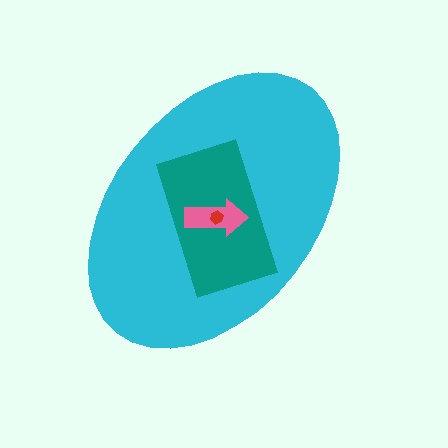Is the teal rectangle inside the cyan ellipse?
Yes.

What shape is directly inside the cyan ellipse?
The teal rectangle.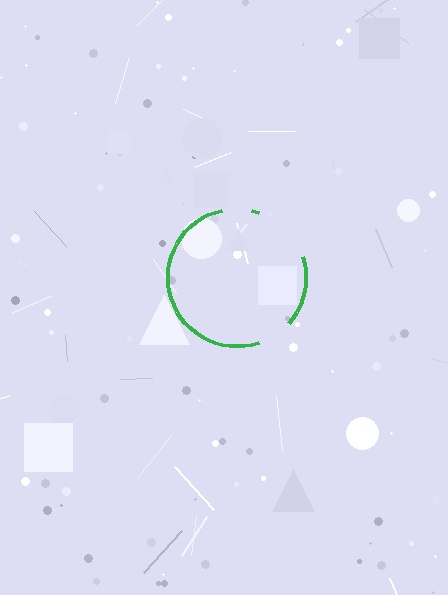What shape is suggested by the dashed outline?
The dashed outline suggests a circle.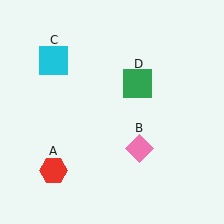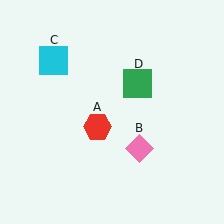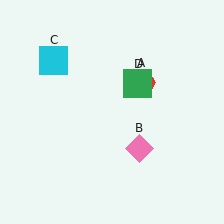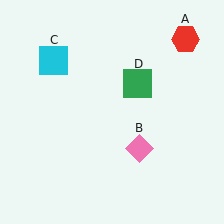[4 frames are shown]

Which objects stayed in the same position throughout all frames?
Pink diamond (object B) and cyan square (object C) and green square (object D) remained stationary.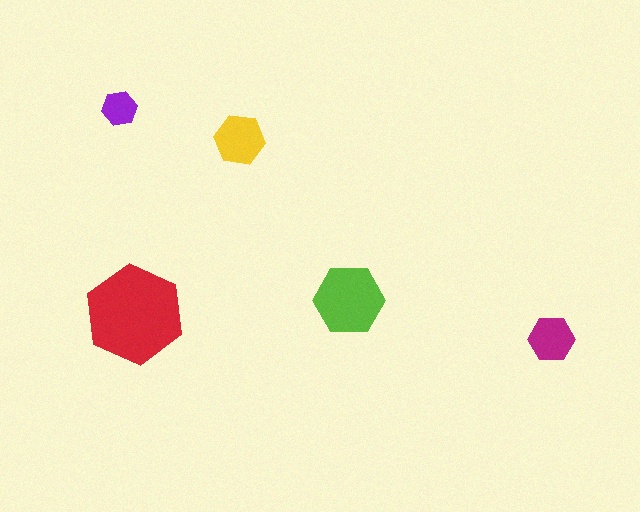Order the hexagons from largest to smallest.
the red one, the lime one, the yellow one, the magenta one, the purple one.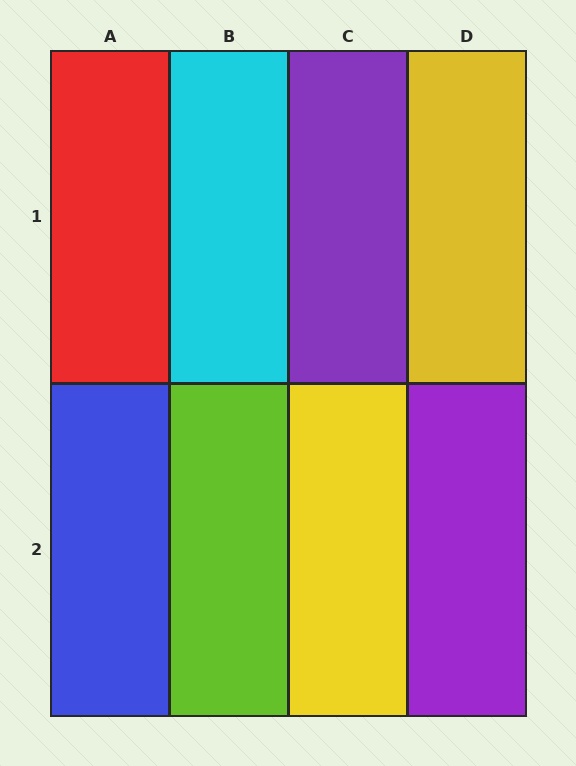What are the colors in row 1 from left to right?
Red, cyan, purple, yellow.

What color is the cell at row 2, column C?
Yellow.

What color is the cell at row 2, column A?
Blue.